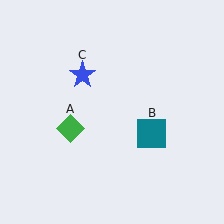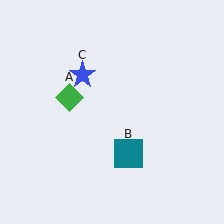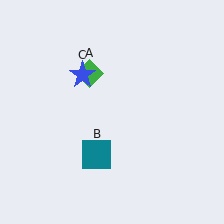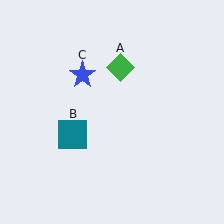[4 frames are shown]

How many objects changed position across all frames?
2 objects changed position: green diamond (object A), teal square (object B).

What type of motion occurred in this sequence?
The green diamond (object A), teal square (object B) rotated clockwise around the center of the scene.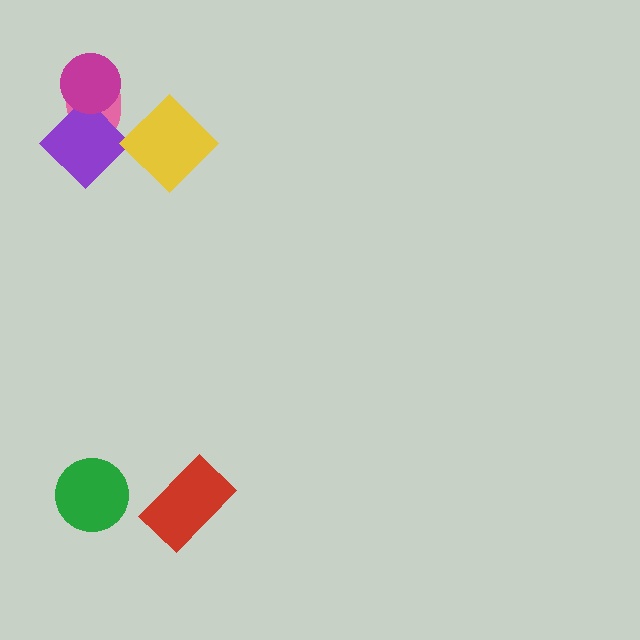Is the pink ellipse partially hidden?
Yes, it is partially covered by another shape.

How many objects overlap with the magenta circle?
2 objects overlap with the magenta circle.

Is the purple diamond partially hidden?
Yes, it is partially covered by another shape.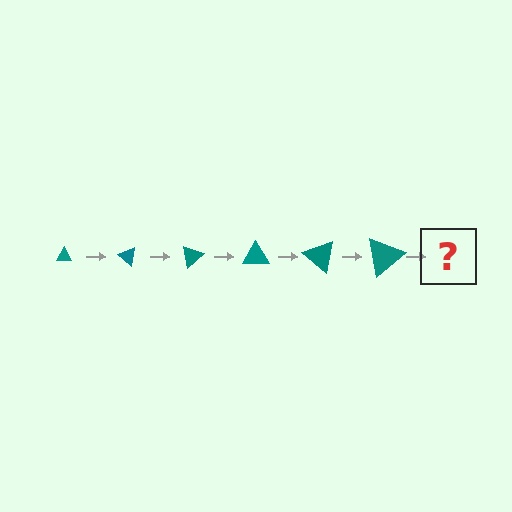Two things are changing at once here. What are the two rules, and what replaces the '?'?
The two rules are that the triangle grows larger each step and it rotates 40 degrees each step. The '?' should be a triangle, larger than the previous one and rotated 240 degrees from the start.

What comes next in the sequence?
The next element should be a triangle, larger than the previous one and rotated 240 degrees from the start.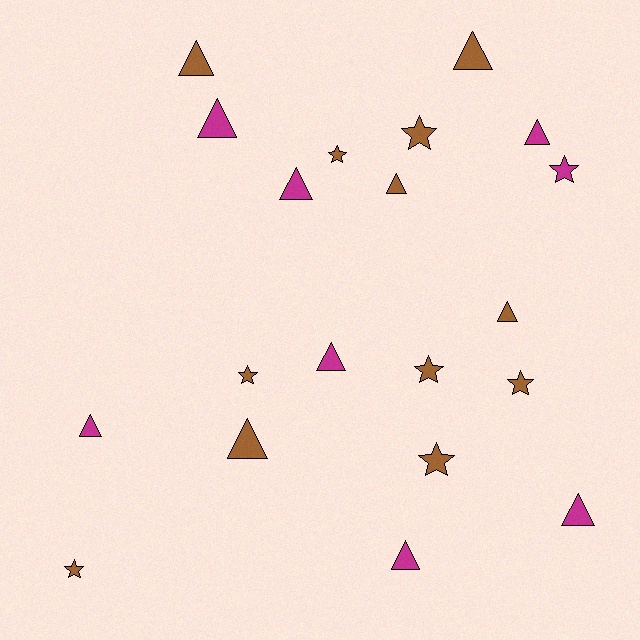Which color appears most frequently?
Brown, with 12 objects.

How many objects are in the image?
There are 20 objects.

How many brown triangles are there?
There are 5 brown triangles.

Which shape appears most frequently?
Triangle, with 12 objects.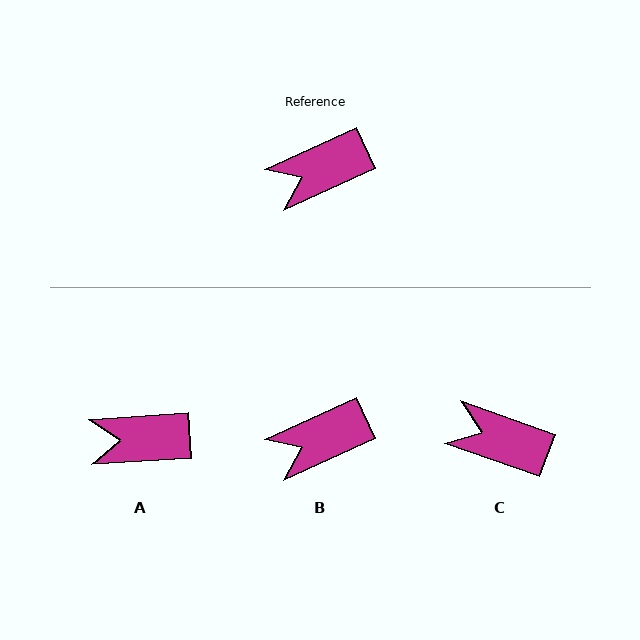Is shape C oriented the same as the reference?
No, it is off by about 44 degrees.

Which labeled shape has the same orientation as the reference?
B.